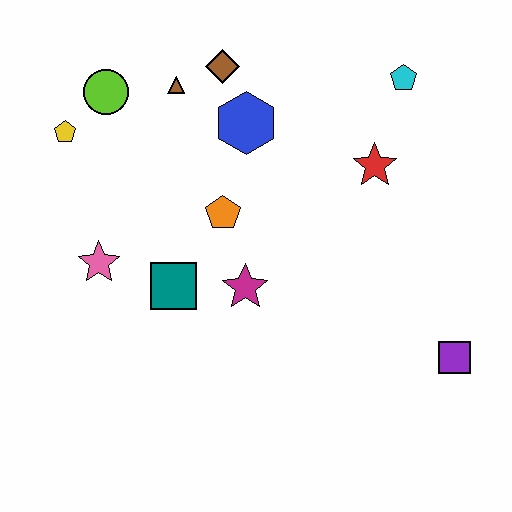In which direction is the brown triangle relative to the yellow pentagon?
The brown triangle is to the right of the yellow pentagon.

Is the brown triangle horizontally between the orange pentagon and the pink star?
Yes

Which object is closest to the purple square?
The red star is closest to the purple square.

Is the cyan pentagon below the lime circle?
No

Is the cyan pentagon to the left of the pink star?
No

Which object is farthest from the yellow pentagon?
The purple square is farthest from the yellow pentagon.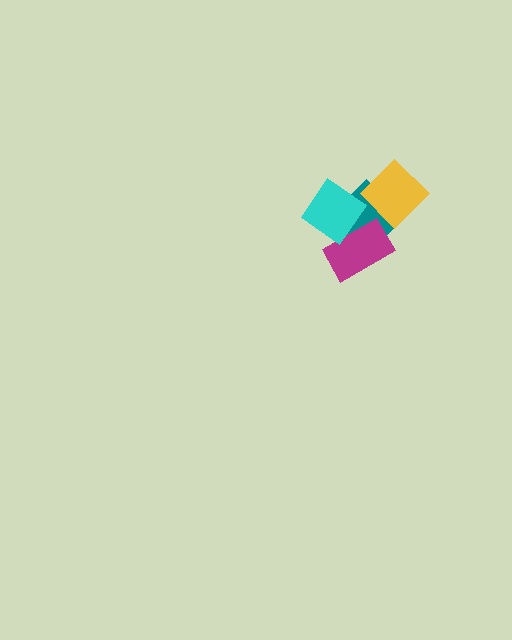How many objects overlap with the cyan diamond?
2 objects overlap with the cyan diamond.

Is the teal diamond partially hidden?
Yes, it is partially covered by another shape.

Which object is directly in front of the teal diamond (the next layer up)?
The yellow diamond is directly in front of the teal diamond.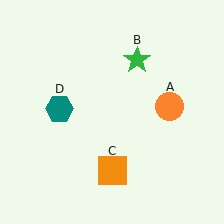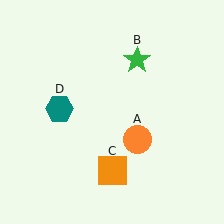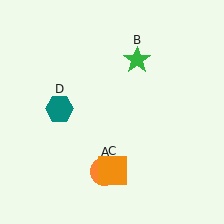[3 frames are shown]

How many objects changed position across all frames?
1 object changed position: orange circle (object A).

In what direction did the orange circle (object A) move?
The orange circle (object A) moved down and to the left.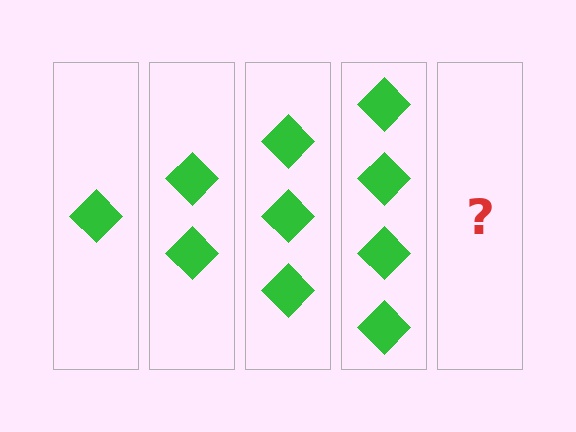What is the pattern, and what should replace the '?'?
The pattern is that each step adds one more diamond. The '?' should be 5 diamonds.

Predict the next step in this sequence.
The next step is 5 diamonds.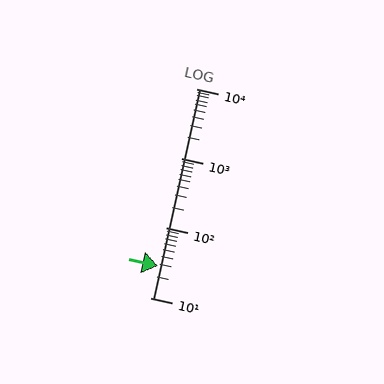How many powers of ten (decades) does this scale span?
The scale spans 3 decades, from 10 to 10000.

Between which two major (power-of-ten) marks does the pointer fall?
The pointer is between 10 and 100.